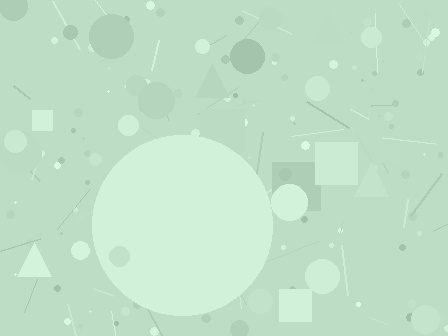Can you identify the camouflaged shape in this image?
The camouflaged shape is a circle.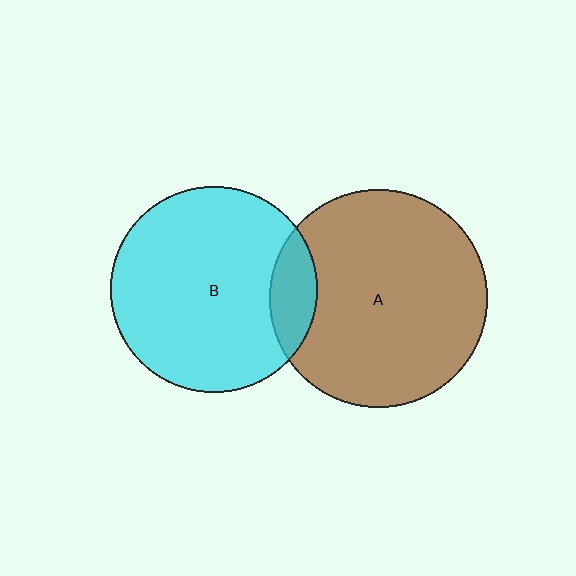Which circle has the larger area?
Circle A (brown).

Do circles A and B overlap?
Yes.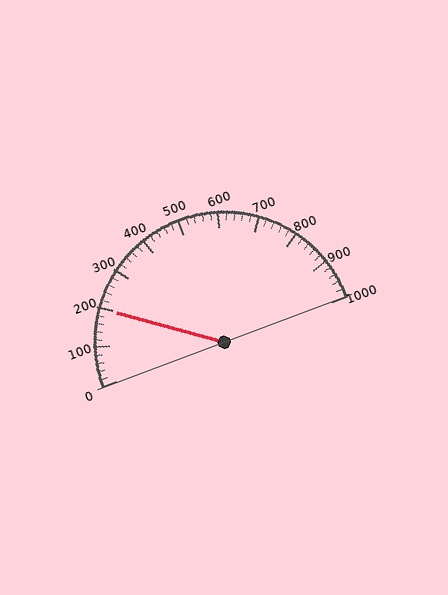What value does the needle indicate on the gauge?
The needle indicates approximately 200.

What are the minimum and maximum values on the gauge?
The gauge ranges from 0 to 1000.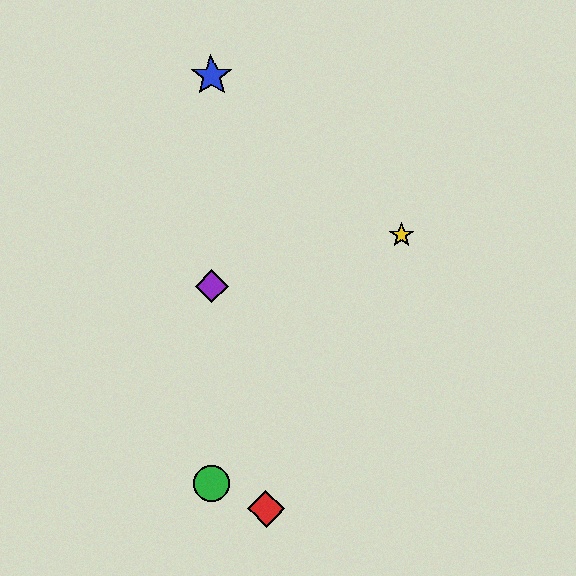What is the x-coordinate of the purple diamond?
The purple diamond is at x≈212.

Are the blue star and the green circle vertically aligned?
Yes, both are at x≈211.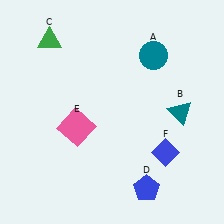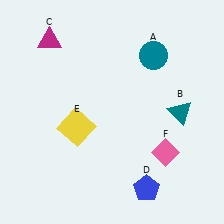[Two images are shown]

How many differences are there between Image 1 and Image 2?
There are 3 differences between the two images.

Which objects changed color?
C changed from green to magenta. E changed from pink to yellow. F changed from blue to pink.